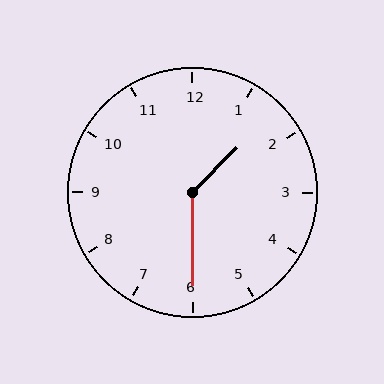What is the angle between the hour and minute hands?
Approximately 135 degrees.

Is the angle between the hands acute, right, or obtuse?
It is obtuse.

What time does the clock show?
1:30.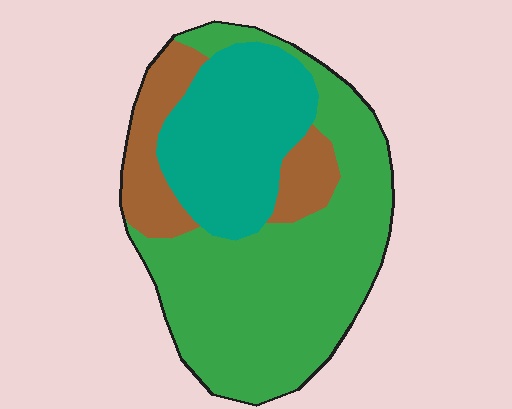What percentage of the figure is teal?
Teal takes up between a sixth and a third of the figure.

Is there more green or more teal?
Green.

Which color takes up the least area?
Brown, at roughly 15%.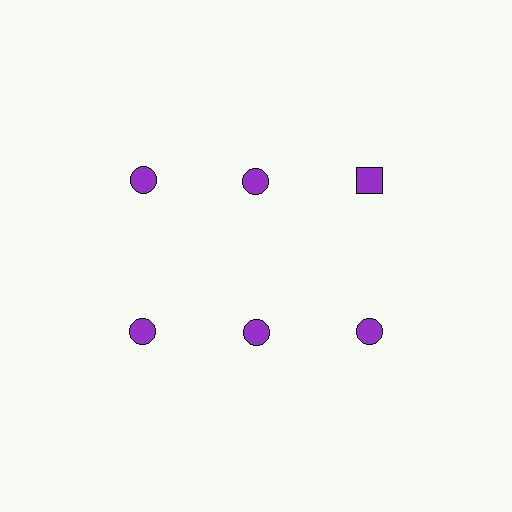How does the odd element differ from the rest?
It has a different shape: square instead of circle.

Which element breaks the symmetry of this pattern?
The purple square in the top row, center column breaks the symmetry. All other shapes are purple circles.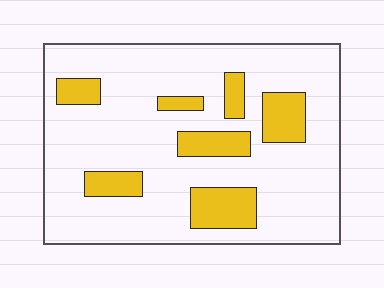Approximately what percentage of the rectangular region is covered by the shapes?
Approximately 20%.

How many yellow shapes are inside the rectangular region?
7.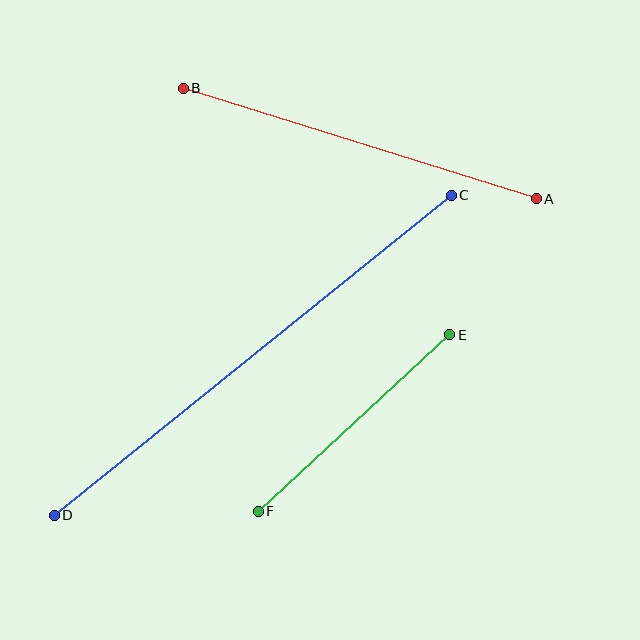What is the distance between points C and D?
The distance is approximately 510 pixels.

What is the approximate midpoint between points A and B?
The midpoint is at approximately (360, 143) pixels.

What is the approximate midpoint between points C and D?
The midpoint is at approximately (253, 355) pixels.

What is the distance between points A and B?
The distance is approximately 370 pixels.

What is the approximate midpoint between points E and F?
The midpoint is at approximately (354, 423) pixels.